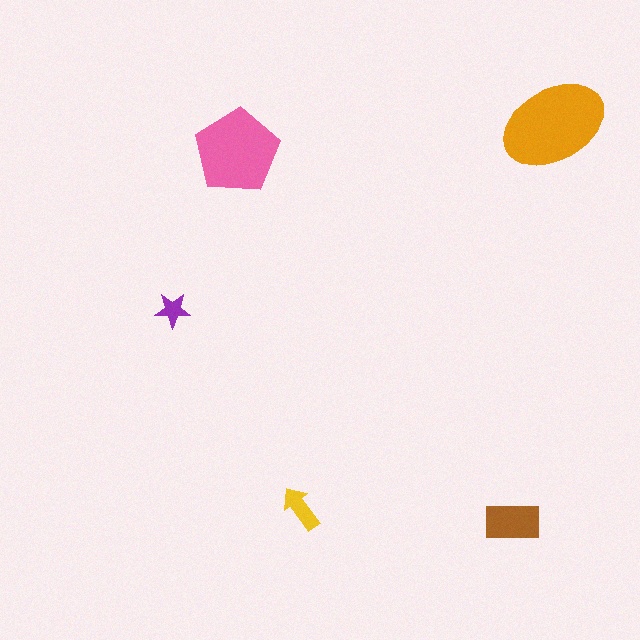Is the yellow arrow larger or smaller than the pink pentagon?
Smaller.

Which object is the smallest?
The purple star.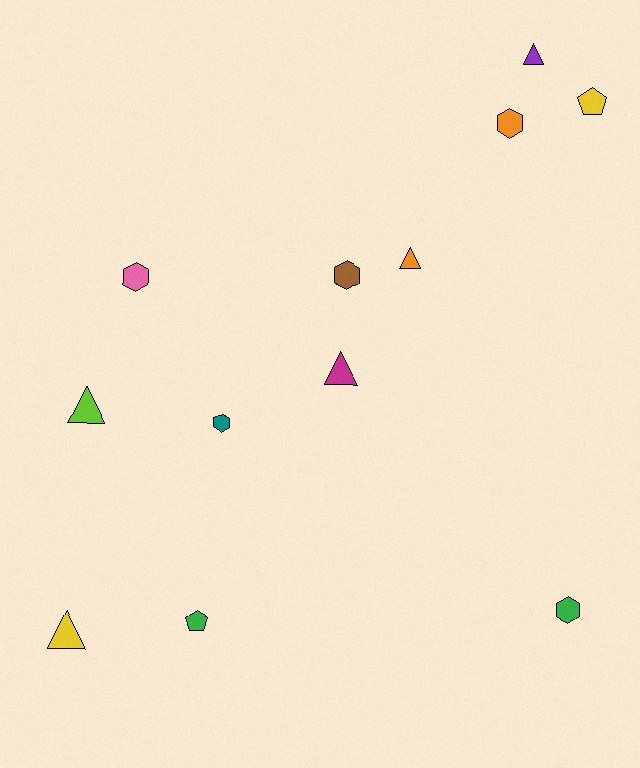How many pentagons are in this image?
There are 2 pentagons.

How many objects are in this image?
There are 12 objects.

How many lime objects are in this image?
There is 1 lime object.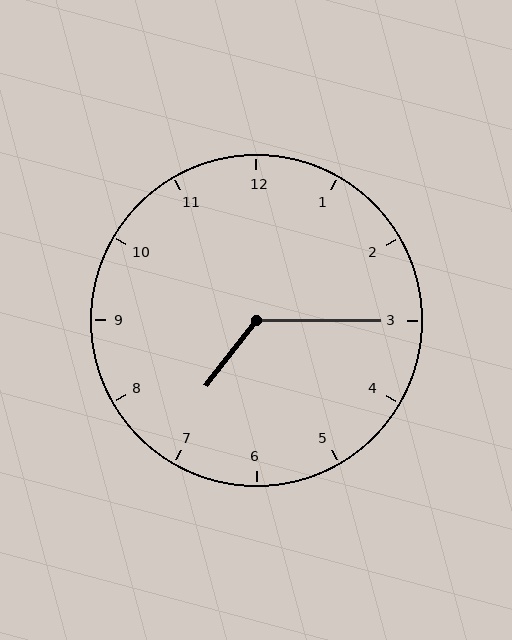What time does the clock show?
7:15.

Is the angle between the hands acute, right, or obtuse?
It is obtuse.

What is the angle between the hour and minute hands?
Approximately 128 degrees.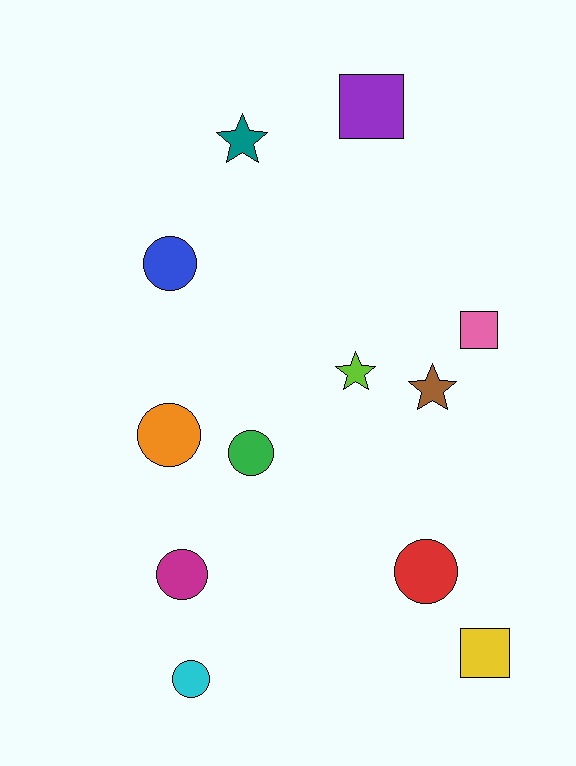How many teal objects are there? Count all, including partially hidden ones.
There is 1 teal object.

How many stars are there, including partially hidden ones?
There are 3 stars.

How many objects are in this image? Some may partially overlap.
There are 12 objects.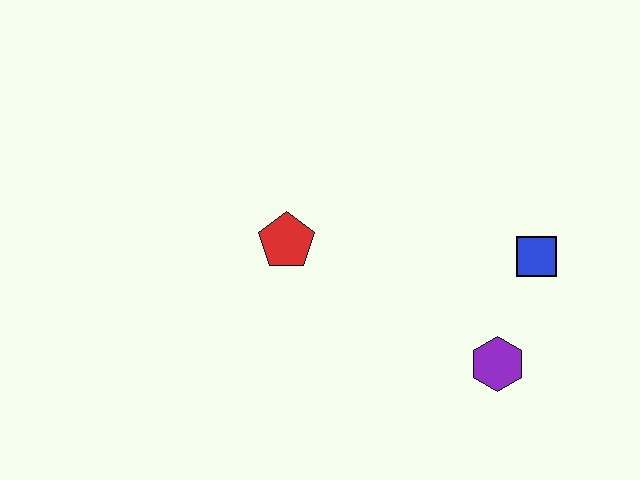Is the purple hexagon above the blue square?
No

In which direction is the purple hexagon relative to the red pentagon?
The purple hexagon is to the right of the red pentagon.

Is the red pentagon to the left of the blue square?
Yes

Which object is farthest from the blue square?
The red pentagon is farthest from the blue square.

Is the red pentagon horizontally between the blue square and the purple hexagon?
No